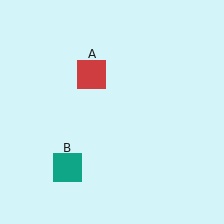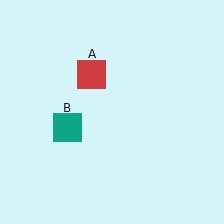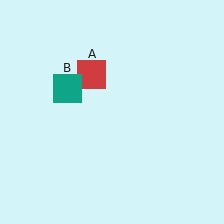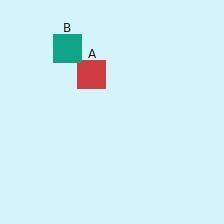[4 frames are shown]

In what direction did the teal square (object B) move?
The teal square (object B) moved up.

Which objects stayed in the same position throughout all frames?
Red square (object A) remained stationary.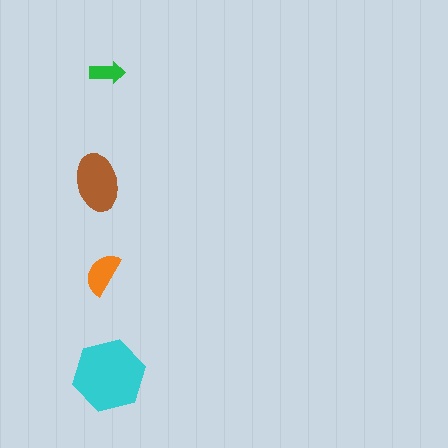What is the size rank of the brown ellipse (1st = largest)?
2nd.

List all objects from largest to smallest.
The cyan hexagon, the brown ellipse, the orange semicircle, the green arrow.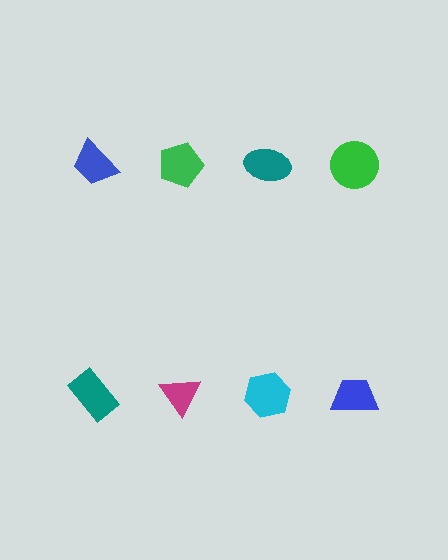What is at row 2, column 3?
A cyan hexagon.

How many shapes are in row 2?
4 shapes.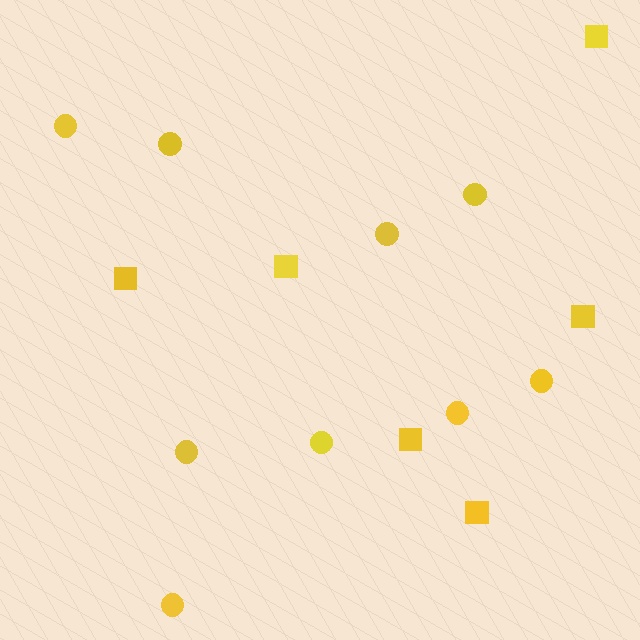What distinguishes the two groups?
There are 2 groups: one group of circles (9) and one group of squares (6).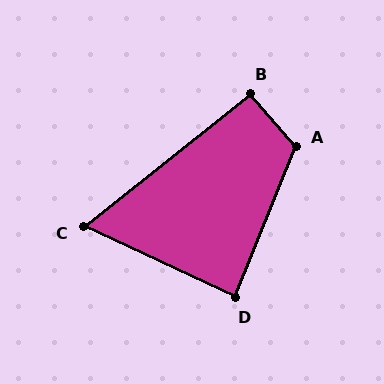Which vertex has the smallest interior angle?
C, at approximately 63 degrees.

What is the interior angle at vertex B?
Approximately 93 degrees (approximately right).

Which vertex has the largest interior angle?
A, at approximately 117 degrees.